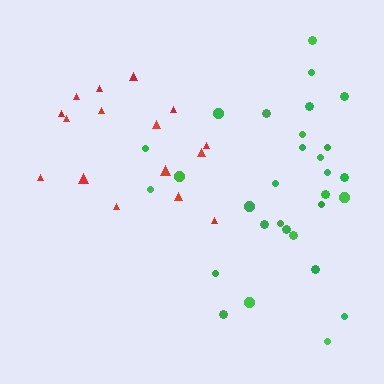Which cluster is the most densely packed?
Green.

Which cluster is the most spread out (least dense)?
Red.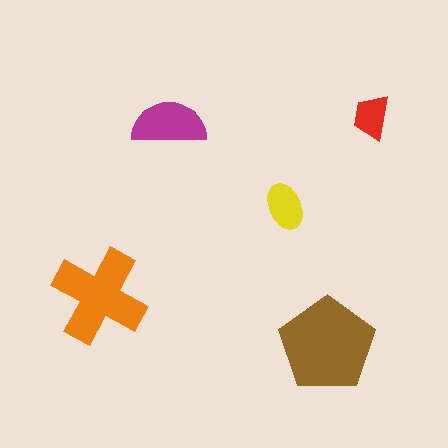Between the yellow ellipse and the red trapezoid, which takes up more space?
The yellow ellipse.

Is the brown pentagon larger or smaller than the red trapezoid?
Larger.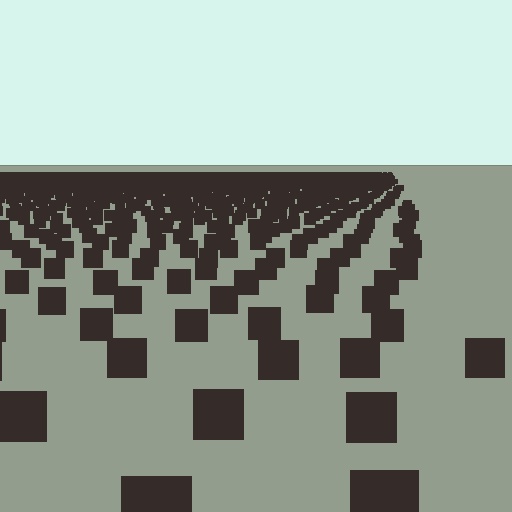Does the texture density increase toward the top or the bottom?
Density increases toward the top.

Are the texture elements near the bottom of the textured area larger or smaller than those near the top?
Larger. Near the bottom, elements are closer to the viewer and appear at a bigger on-screen size.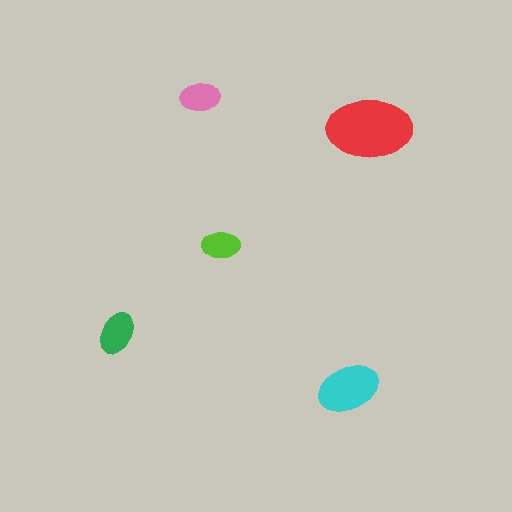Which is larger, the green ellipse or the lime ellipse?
The green one.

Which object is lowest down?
The cyan ellipse is bottommost.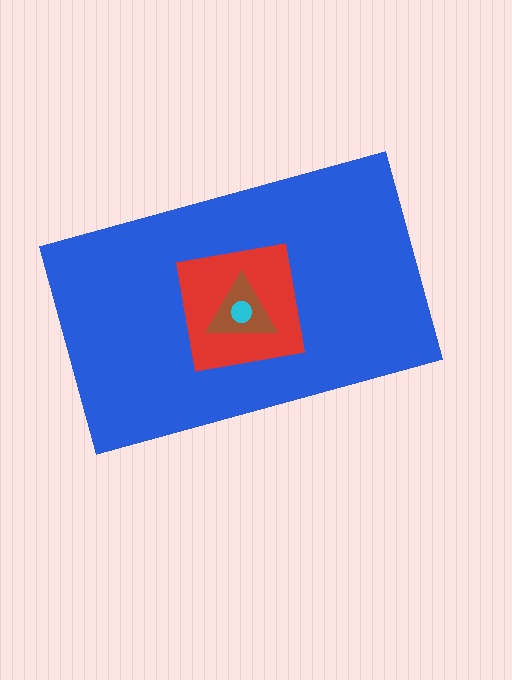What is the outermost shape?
The blue rectangle.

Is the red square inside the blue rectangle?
Yes.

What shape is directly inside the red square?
The brown triangle.